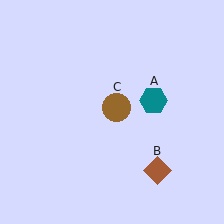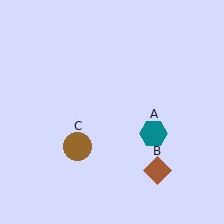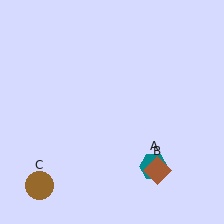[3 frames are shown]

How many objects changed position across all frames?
2 objects changed position: teal hexagon (object A), brown circle (object C).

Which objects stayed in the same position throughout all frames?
Brown diamond (object B) remained stationary.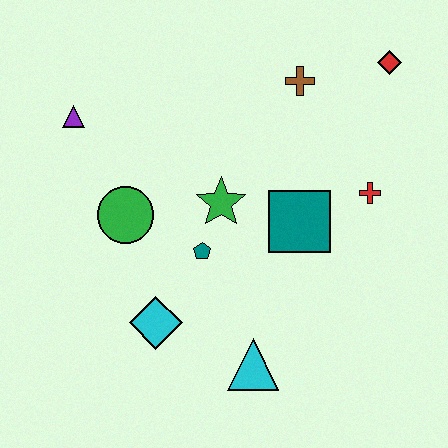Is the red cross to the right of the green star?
Yes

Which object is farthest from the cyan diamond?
The red diamond is farthest from the cyan diamond.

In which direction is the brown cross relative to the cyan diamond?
The brown cross is above the cyan diamond.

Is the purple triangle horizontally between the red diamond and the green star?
No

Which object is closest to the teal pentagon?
The green star is closest to the teal pentagon.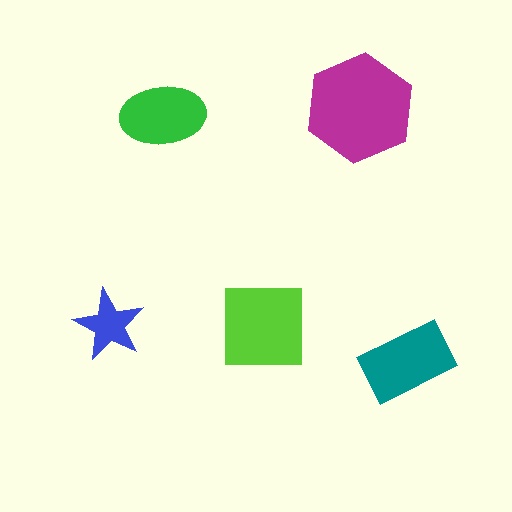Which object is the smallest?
The blue star.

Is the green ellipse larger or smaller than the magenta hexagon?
Smaller.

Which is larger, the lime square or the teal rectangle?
The lime square.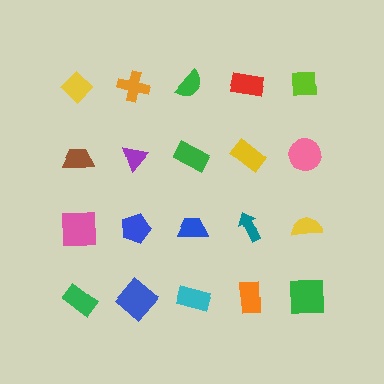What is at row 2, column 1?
A brown trapezoid.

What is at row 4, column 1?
A green rectangle.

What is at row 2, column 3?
A green rectangle.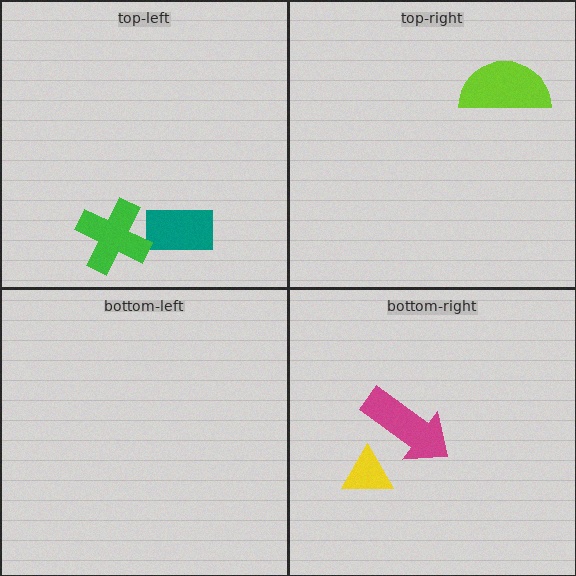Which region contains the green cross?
The top-left region.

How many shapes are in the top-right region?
1.